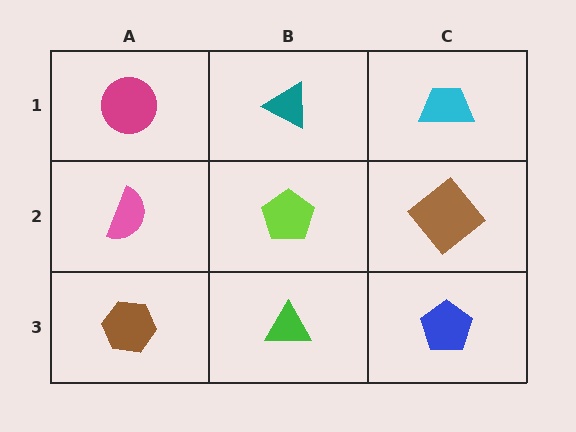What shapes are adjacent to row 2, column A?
A magenta circle (row 1, column A), a brown hexagon (row 3, column A), a lime pentagon (row 2, column B).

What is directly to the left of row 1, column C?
A teal triangle.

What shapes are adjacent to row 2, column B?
A teal triangle (row 1, column B), a green triangle (row 3, column B), a pink semicircle (row 2, column A), a brown diamond (row 2, column C).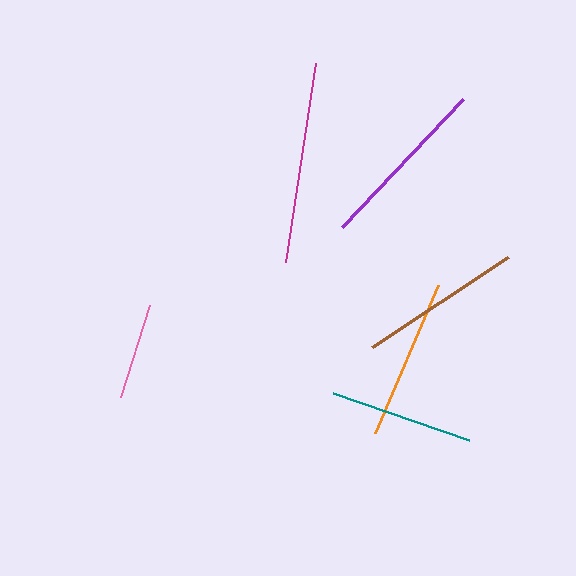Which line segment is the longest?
The magenta line is the longest at approximately 201 pixels.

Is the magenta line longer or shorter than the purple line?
The magenta line is longer than the purple line.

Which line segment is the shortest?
The pink line is the shortest at approximately 97 pixels.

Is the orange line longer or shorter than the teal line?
The orange line is longer than the teal line.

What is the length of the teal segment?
The teal segment is approximately 145 pixels long.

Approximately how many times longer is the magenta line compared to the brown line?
The magenta line is approximately 1.2 times the length of the brown line.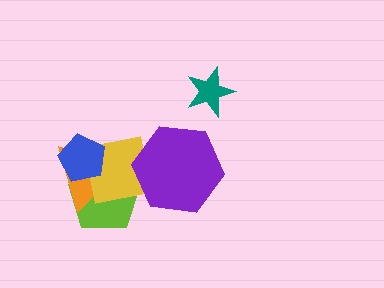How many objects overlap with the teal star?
0 objects overlap with the teal star.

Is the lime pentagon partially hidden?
Yes, it is partially covered by another shape.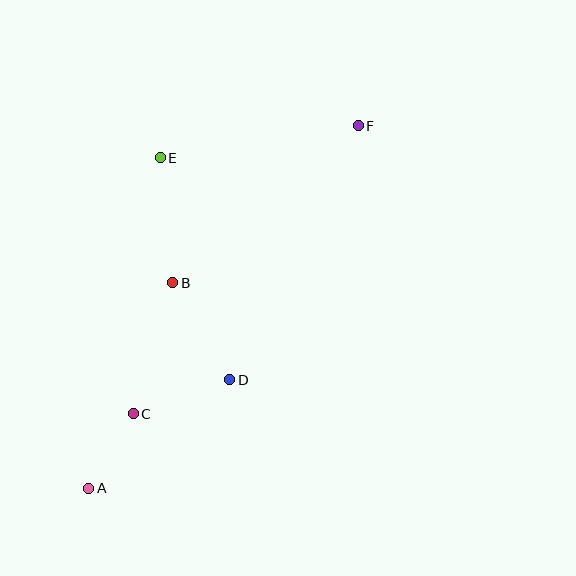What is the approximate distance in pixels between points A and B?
The distance between A and B is approximately 222 pixels.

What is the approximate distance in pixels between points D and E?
The distance between D and E is approximately 233 pixels.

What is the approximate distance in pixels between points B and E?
The distance between B and E is approximately 126 pixels.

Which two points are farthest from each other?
Points A and F are farthest from each other.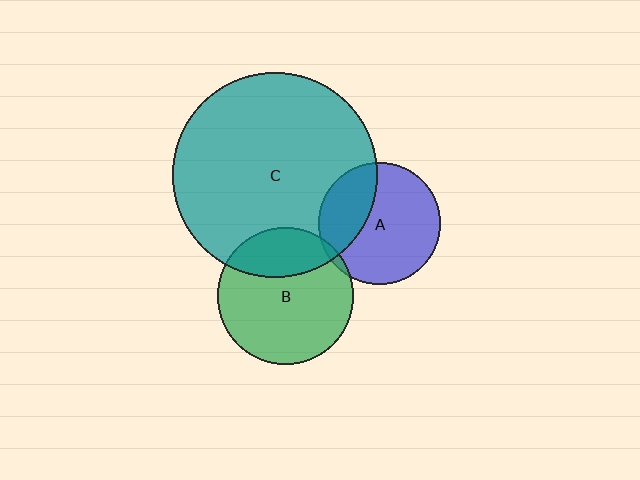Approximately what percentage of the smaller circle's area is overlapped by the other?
Approximately 30%.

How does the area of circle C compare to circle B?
Approximately 2.3 times.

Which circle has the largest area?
Circle C (teal).